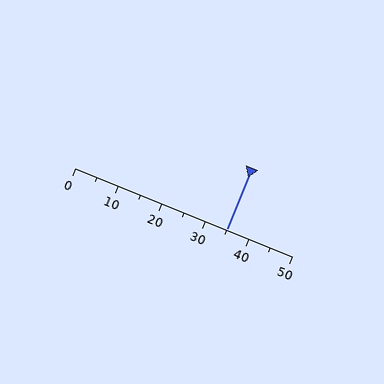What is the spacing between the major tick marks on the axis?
The major ticks are spaced 10 apart.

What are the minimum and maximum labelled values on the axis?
The axis runs from 0 to 50.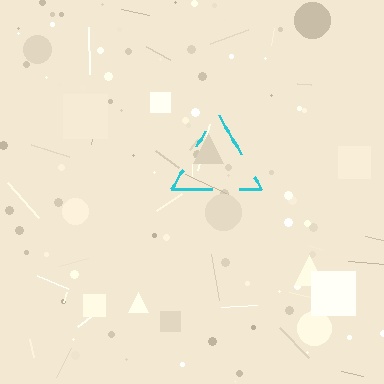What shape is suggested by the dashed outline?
The dashed outline suggests a triangle.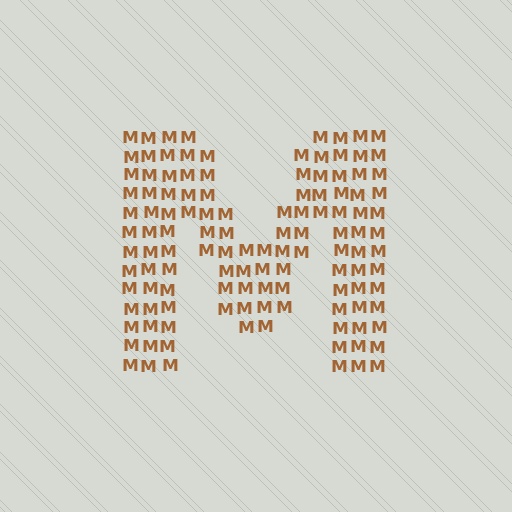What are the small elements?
The small elements are letter M's.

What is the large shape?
The large shape is the letter M.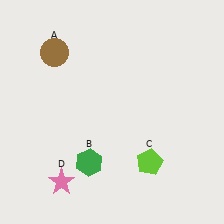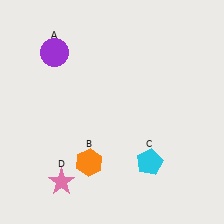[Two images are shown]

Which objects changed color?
A changed from brown to purple. B changed from green to orange. C changed from lime to cyan.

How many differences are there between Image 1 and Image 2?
There are 3 differences between the two images.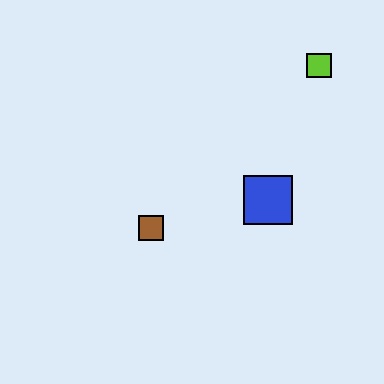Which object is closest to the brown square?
The blue square is closest to the brown square.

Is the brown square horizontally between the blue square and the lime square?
No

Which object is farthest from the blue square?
The lime square is farthest from the blue square.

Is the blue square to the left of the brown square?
No